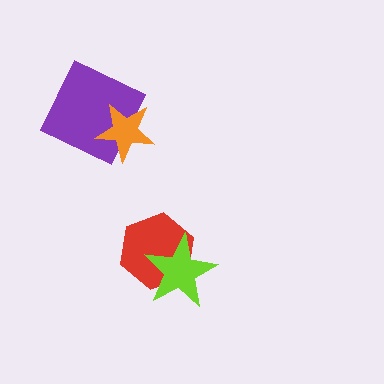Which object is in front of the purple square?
The orange star is in front of the purple square.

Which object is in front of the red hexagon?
The lime star is in front of the red hexagon.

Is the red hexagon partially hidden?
Yes, it is partially covered by another shape.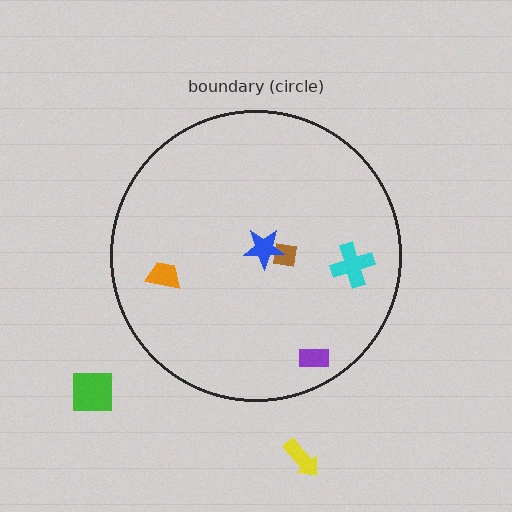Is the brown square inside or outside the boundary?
Inside.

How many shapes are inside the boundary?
5 inside, 2 outside.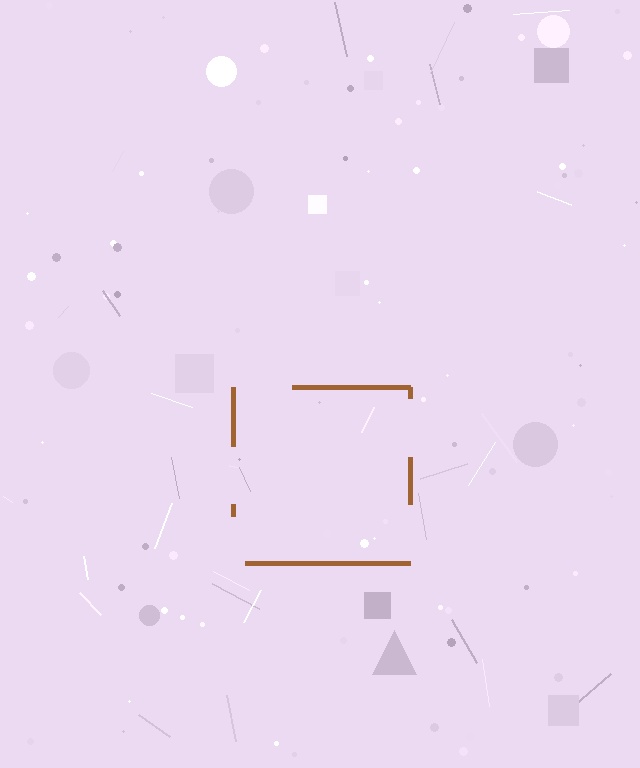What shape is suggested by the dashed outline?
The dashed outline suggests a square.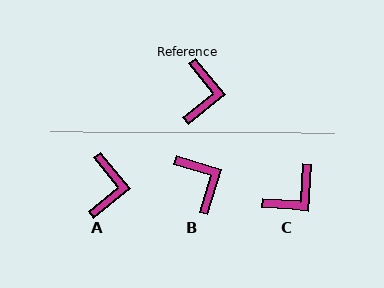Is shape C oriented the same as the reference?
No, it is off by about 43 degrees.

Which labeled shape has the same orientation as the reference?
A.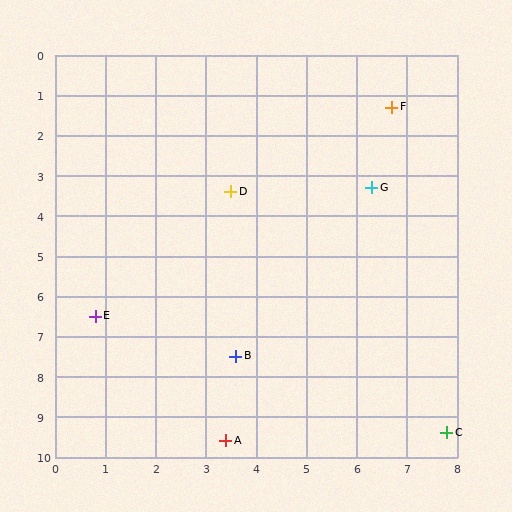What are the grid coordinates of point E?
Point E is at approximately (0.8, 6.5).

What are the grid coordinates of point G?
Point G is at approximately (6.3, 3.3).